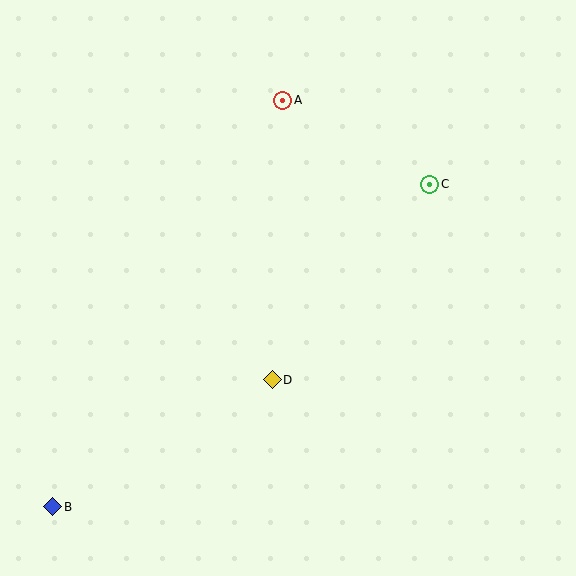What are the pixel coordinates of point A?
Point A is at (283, 100).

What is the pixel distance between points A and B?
The distance between A and B is 467 pixels.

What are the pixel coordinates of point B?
Point B is at (53, 507).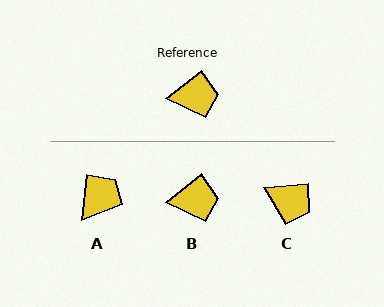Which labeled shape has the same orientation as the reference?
B.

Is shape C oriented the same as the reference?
No, it is off by about 33 degrees.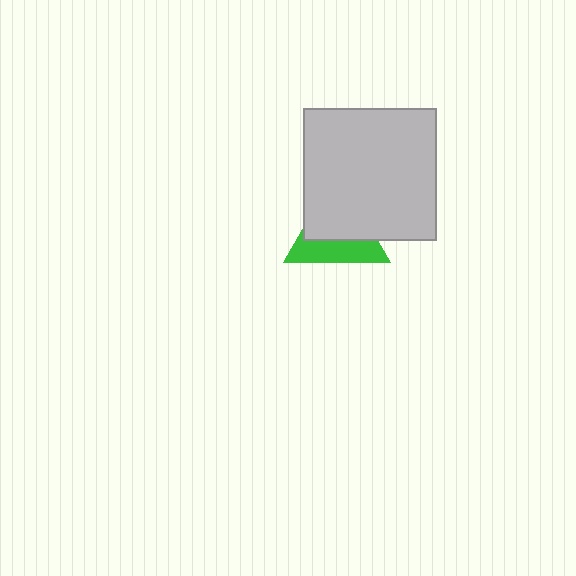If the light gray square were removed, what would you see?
You would see the complete green triangle.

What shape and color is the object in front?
The object in front is a light gray square.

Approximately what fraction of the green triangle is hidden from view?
Roughly 57% of the green triangle is hidden behind the light gray square.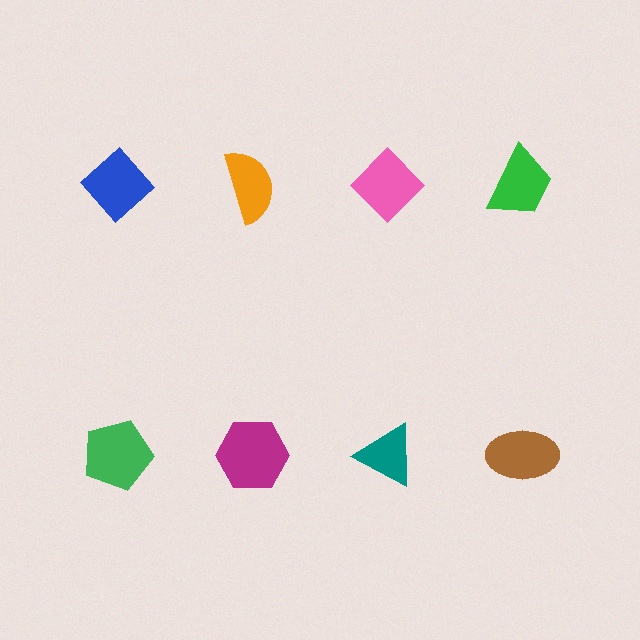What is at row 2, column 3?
A teal triangle.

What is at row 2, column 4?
A brown ellipse.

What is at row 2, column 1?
A green pentagon.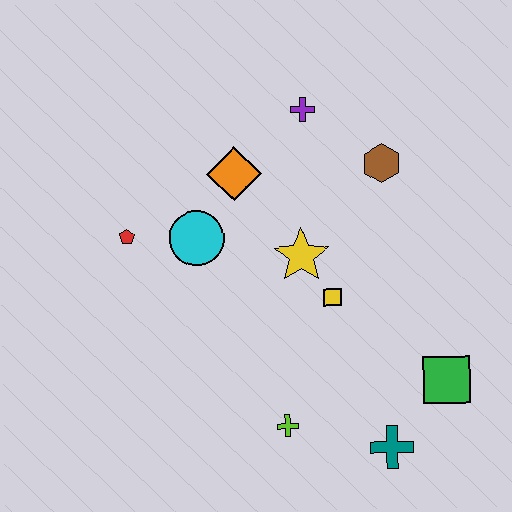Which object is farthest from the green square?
The red pentagon is farthest from the green square.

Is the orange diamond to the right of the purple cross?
No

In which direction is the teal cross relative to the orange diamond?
The teal cross is below the orange diamond.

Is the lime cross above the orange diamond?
No